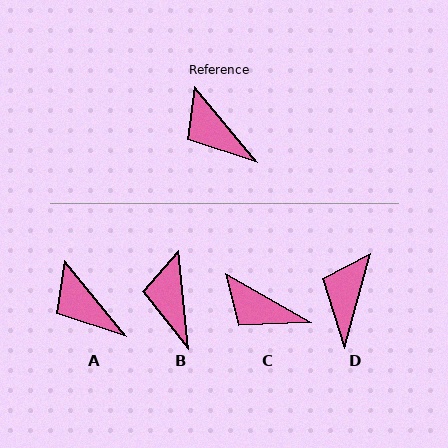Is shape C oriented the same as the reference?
No, it is off by about 21 degrees.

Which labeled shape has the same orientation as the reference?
A.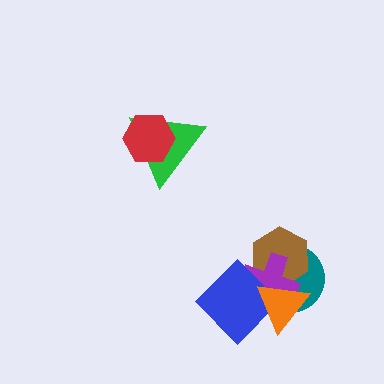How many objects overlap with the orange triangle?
4 objects overlap with the orange triangle.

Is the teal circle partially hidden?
Yes, it is partially covered by another shape.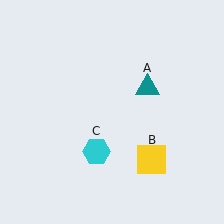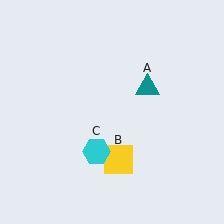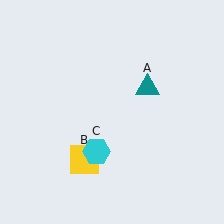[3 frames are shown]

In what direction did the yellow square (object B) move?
The yellow square (object B) moved left.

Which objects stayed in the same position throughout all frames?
Teal triangle (object A) and cyan hexagon (object C) remained stationary.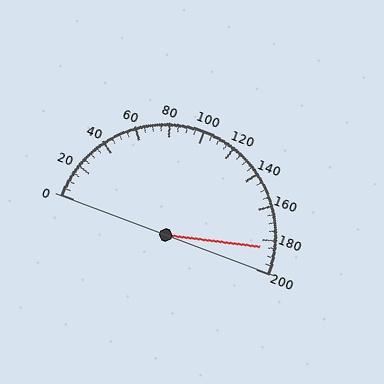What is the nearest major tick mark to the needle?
The nearest major tick mark is 180.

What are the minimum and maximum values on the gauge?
The gauge ranges from 0 to 200.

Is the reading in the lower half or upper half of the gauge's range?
The reading is in the upper half of the range (0 to 200).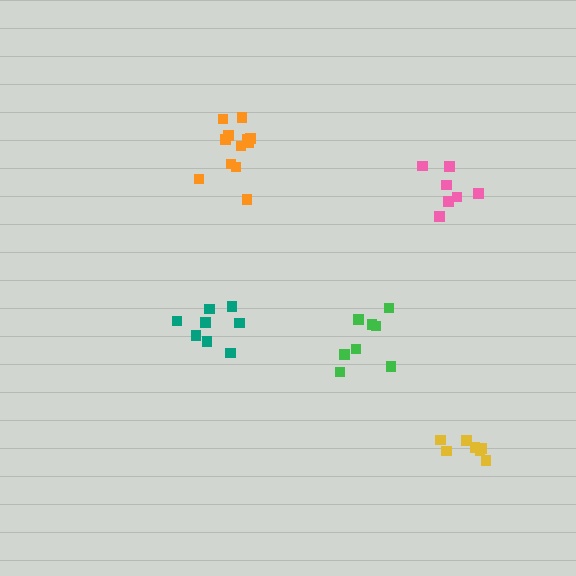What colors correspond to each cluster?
The clusters are colored: teal, pink, orange, yellow, green.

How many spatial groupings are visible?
There are 5 spatial groupings.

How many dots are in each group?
Group 1: 8 dots, Group 2: 7 dots, Group 3: 12 dots, Group 4: 7 dots, Group 5: 8 dots (42 total).